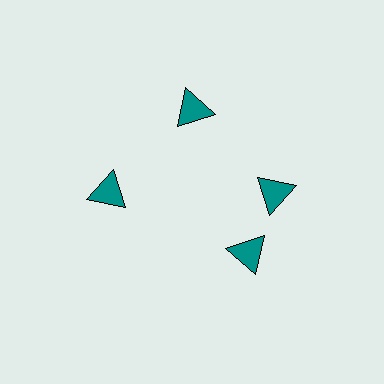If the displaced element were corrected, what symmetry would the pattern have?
It would have 4-fold rotational symmetry — the pattern would map onto itself every 90 degrees.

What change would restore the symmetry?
The symmetry would be restored by rotating it back into even spacing with its neighbors so that all 4 triangles sit at equal angles and equal distance from the center.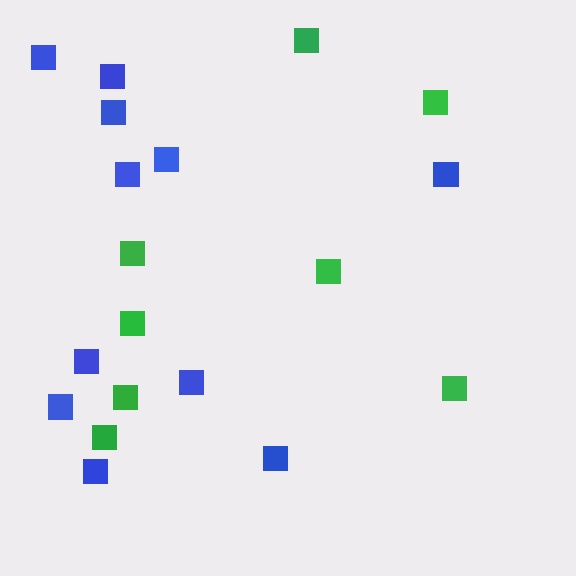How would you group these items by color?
There are 2 groups: one group of blue squares (11) and one group of green squares (8).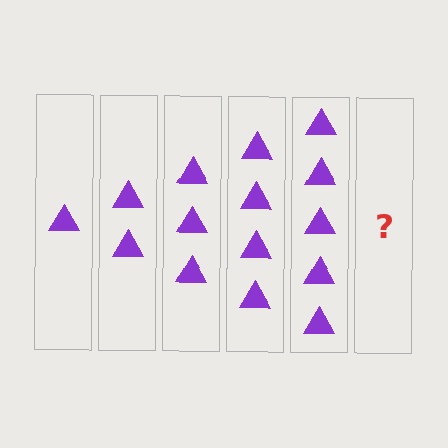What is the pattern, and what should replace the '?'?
The pattern is that each step adds one more triangle. The '?' should be 6 triangles.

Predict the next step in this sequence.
The next step is 6 triangles.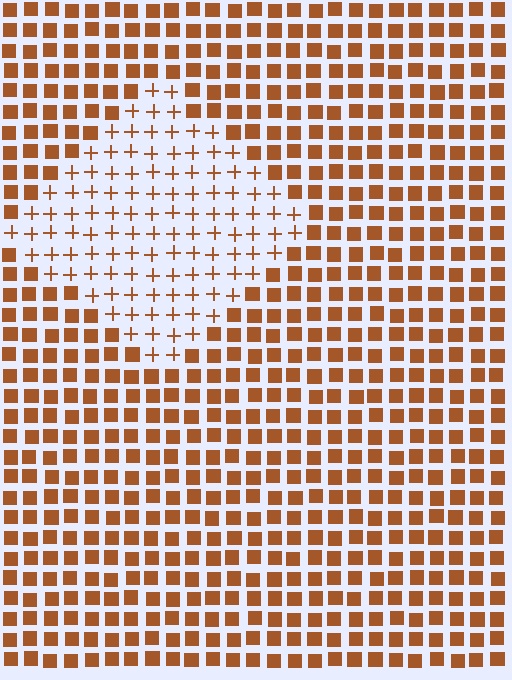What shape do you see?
I see a diamond.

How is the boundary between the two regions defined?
The boundary is defined by a change in element shape: plus signs inside vs. squares outside. All elements share the same color and spacing.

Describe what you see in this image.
The image is filled with small brown elements arranged in a uniform grid. A diamond-shaped region contains plus signs, while the surrounding area contains squares. The boundary is defined purely by the change in element shape.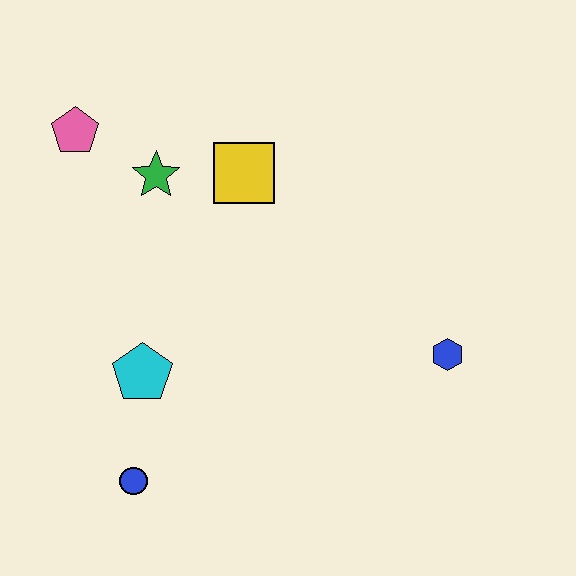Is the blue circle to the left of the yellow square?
Yes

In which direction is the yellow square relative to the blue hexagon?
The yellow square is to the left of the blue hexagon.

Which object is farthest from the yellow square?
The blue circle is farthest from the yellow square.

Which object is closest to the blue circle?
The cyan pentagon is closest to the blue circle.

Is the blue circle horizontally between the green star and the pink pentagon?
Yes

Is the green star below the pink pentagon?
Yes